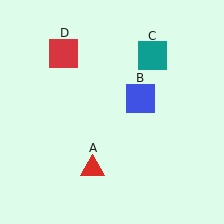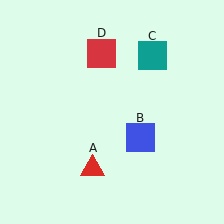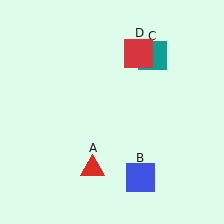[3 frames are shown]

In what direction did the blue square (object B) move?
The blue square (object B) moved down.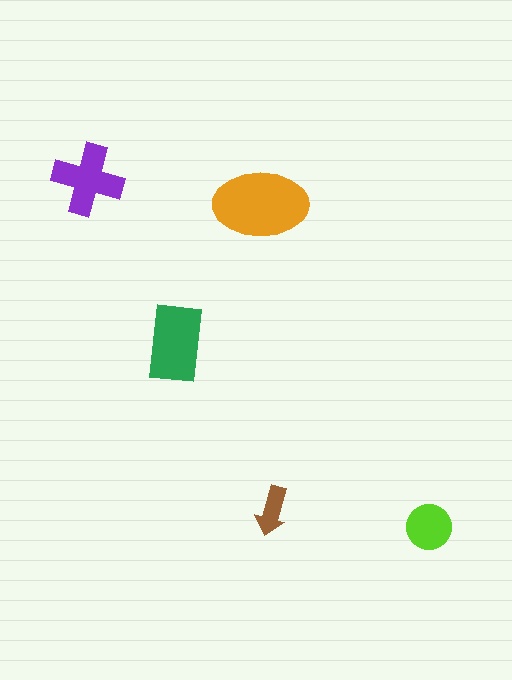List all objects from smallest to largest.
The brown arrow, the lime circle, the purple cross, the green rectangle, the orange ellipse.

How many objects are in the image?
There are 5 objects in the image.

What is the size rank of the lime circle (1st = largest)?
4th.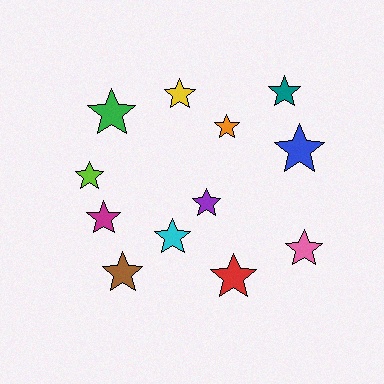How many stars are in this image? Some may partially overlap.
There are 12 stars.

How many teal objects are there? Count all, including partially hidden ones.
There is 1 teal object.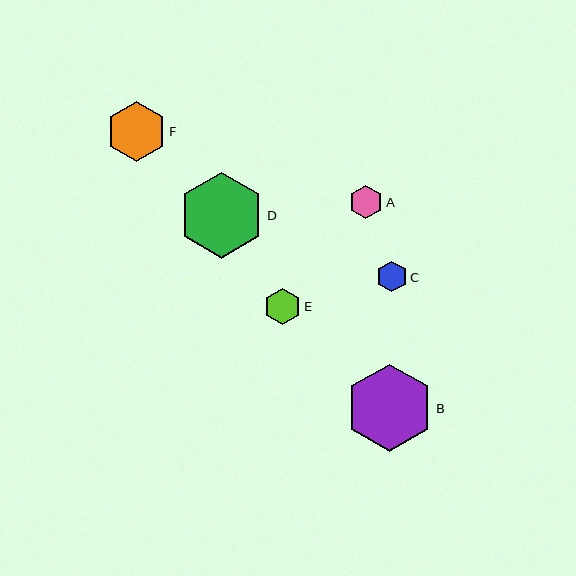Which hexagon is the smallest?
Hexagon C is the smallest with a size of approximately 30 pixels.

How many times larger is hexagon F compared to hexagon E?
Hexagon F is approximately 1.6 times the size of hexagon E.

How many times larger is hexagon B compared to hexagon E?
Hexagon B is approximately 2.4 times the size of hexagon E.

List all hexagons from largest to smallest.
From largest to smallest: B, D, F, E, A, C.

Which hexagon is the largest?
Hexagon B is the largest with a size of approximately 87 pixels.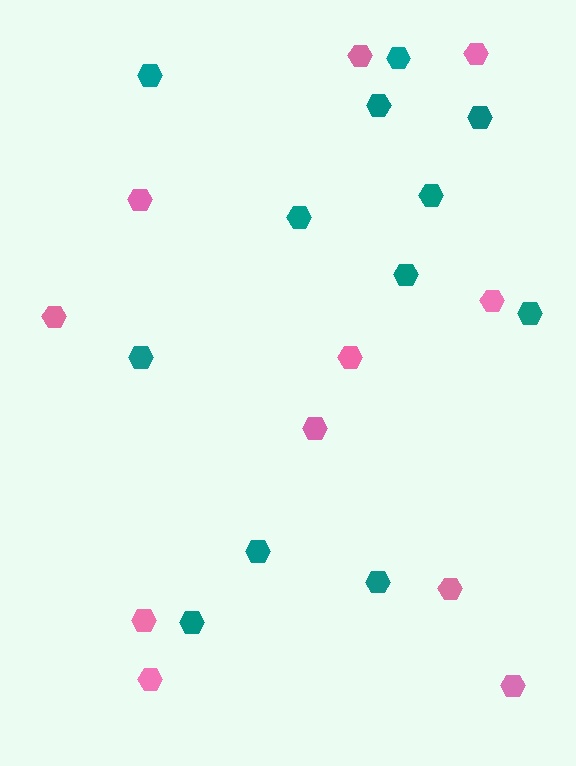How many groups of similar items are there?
There are 2 groups: one group of pink hexagons (11) and one group of teal hexagons (12).